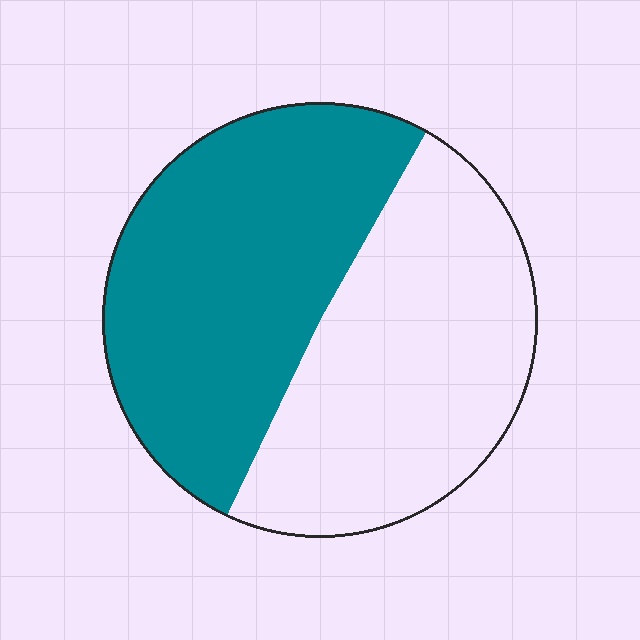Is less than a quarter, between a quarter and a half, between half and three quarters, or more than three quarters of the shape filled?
Between half and three quarters.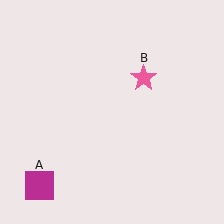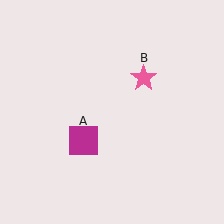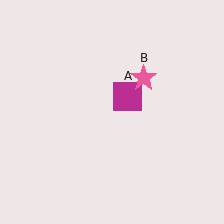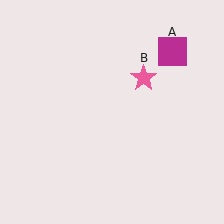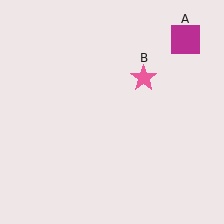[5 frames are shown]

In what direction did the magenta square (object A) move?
The magenta square (object A) moved up and to the right.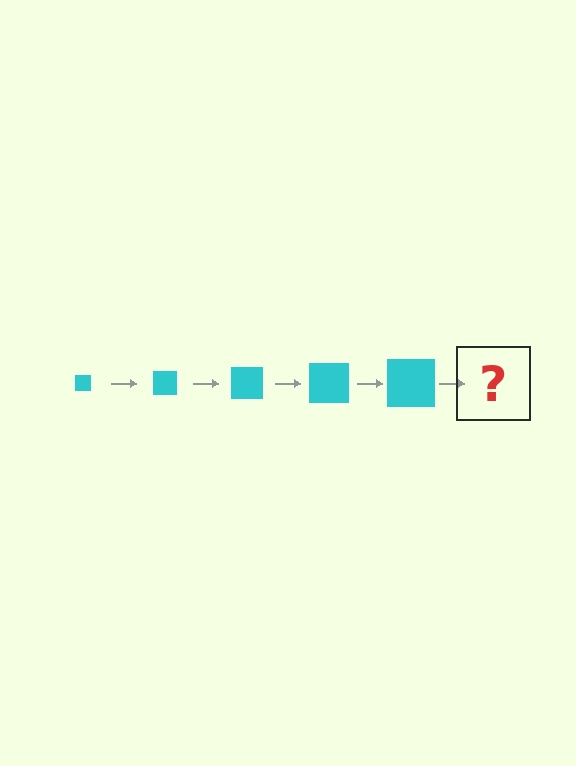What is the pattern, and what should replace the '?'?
The pattern is that the square gets progressively larger each step. The '?' should be a cyan square, larger than the previous one.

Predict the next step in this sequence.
The next step is a cyan square, larger than the previous one.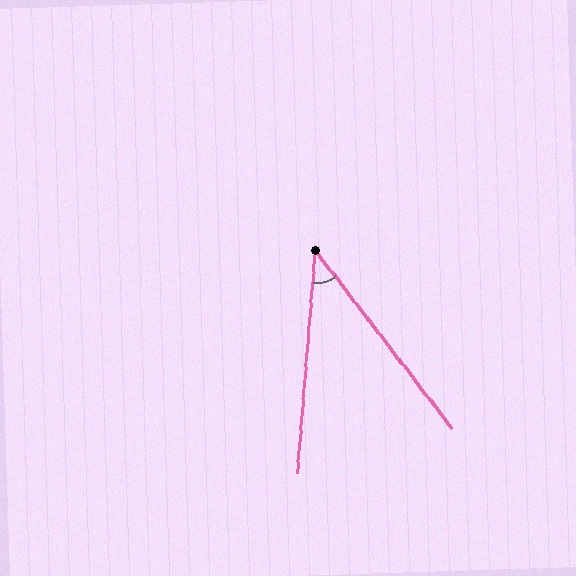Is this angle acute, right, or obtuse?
It is acute.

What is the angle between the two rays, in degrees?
Approximately 42 degrees.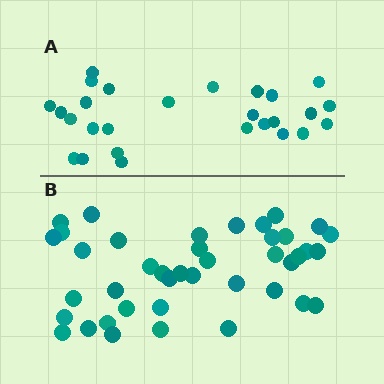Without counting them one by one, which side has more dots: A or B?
Region B (the bottom region) has more dots.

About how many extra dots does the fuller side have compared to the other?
Region B has approximately 15 more dots than region A.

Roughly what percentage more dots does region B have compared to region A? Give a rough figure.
About 50% more.